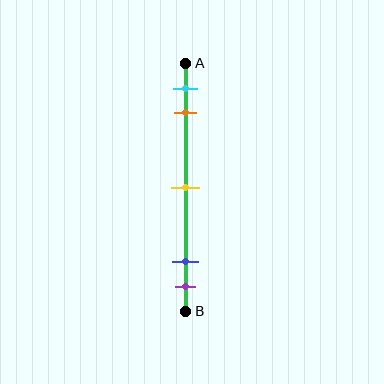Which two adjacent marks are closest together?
The blue and purple marks are the closest adjacent pair.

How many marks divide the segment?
There are 5 marks dividing the segment.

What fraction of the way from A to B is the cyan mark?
The cyan mark is approximately 10% (0.1) of the way from A to B.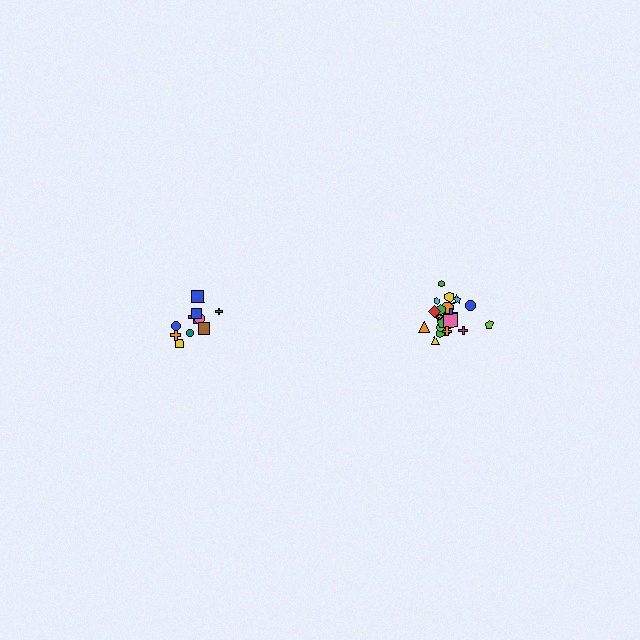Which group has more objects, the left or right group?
The right group.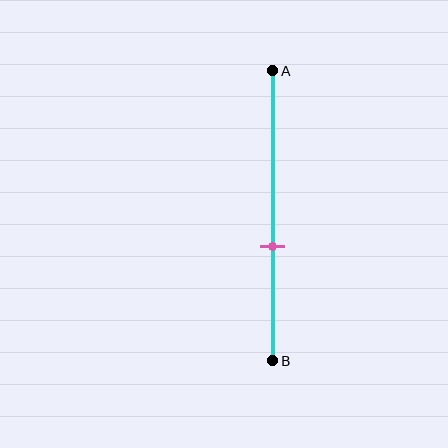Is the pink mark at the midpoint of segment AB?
No, the mark is at about 60% from A, not at the 50% midpoint.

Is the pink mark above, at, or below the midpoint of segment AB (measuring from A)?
The pink mark is below the midpoint of segment AB.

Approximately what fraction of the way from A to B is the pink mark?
The pink mark is approximately 60% of the way from A to B.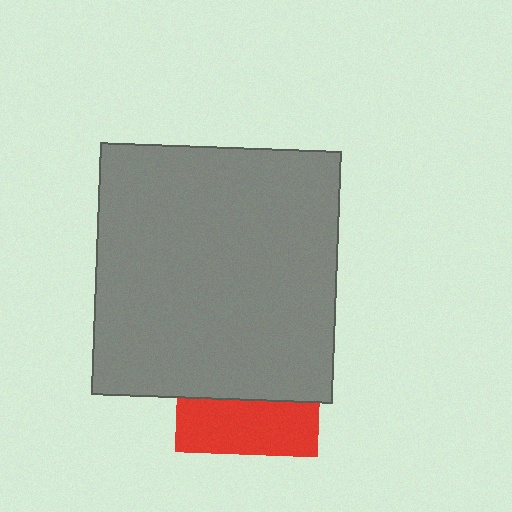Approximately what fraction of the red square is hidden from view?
Roughly 62% of the red square is hidden behind the gray rectangle.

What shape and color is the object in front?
The object in front is a gray rectangle.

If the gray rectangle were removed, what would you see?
You would see the complete red square.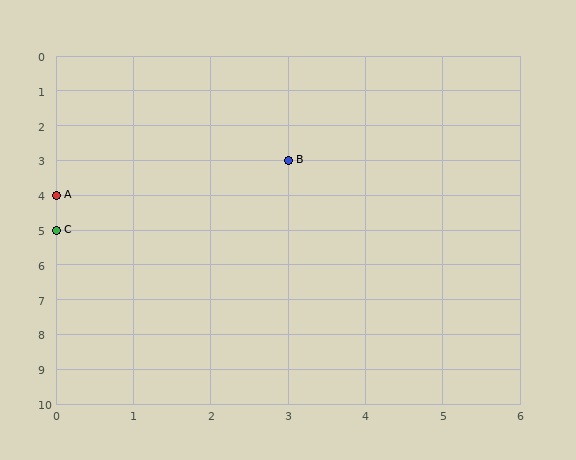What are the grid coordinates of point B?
Point B is at grid coordinates (3, 3).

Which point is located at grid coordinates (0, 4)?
Point A is at (0, 4).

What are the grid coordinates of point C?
Point C is at grid coordinates (0, 5).